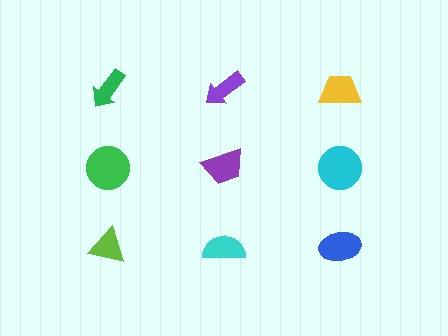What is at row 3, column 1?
A lime triangle.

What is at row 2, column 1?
A green circle.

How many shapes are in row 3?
3 shapes.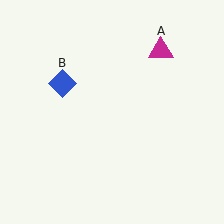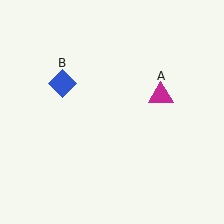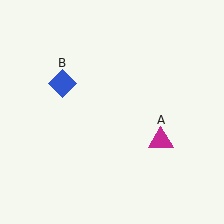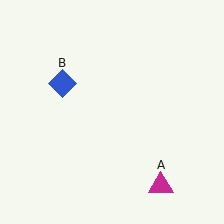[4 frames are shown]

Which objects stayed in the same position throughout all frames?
Blue diamond (object B) remained stationary.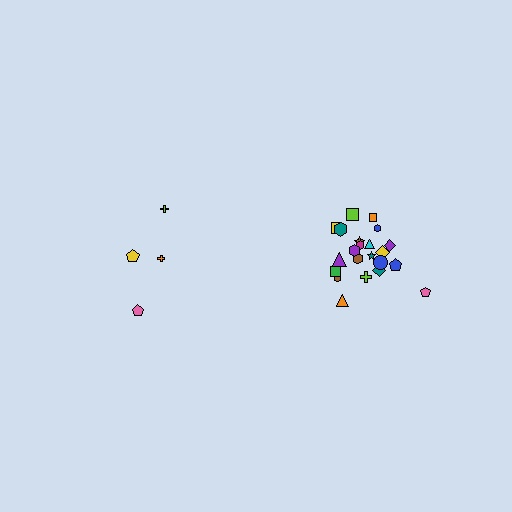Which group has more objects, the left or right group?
The right group.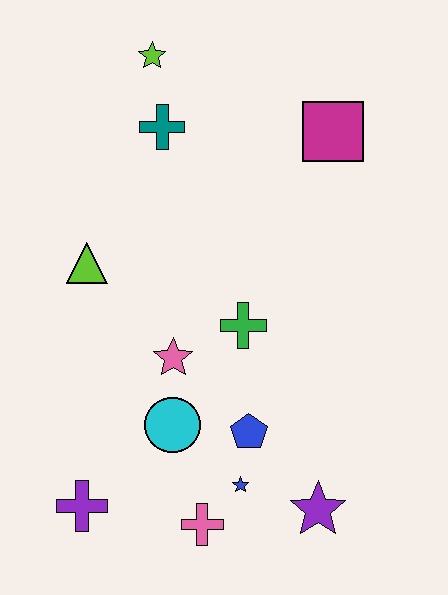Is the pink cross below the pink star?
Yes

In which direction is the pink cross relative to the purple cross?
The pink cross is to the right of the purple cross.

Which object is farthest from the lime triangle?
The purple star is farthest from the lime triangle.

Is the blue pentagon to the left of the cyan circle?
No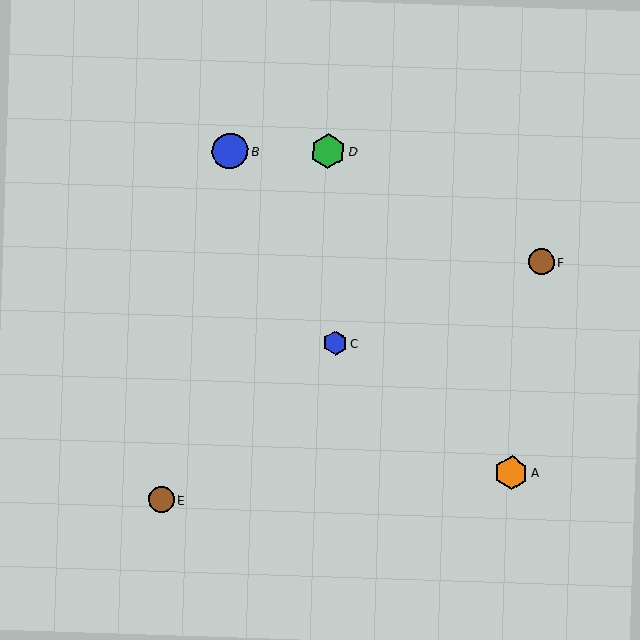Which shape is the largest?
The blue circle (labeled B) is the largest.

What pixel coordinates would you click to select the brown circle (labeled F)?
Click at (541, 262) to select the brown circle F.